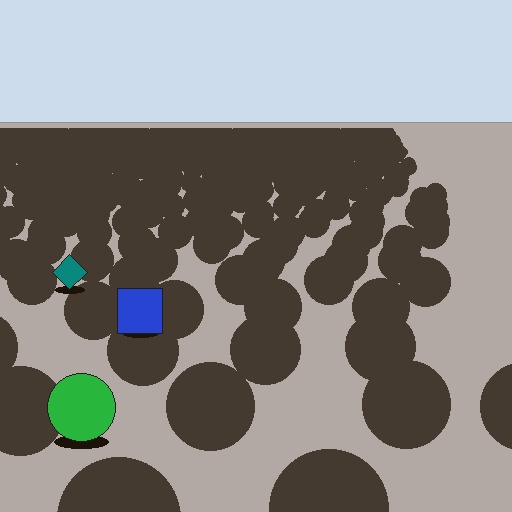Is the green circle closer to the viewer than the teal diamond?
Yes. The green circle is closer — you can tell from the texture gradient: the ground texture is coarser near it.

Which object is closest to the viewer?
The green circle is closest. The texture marks near it are larger and more spread out.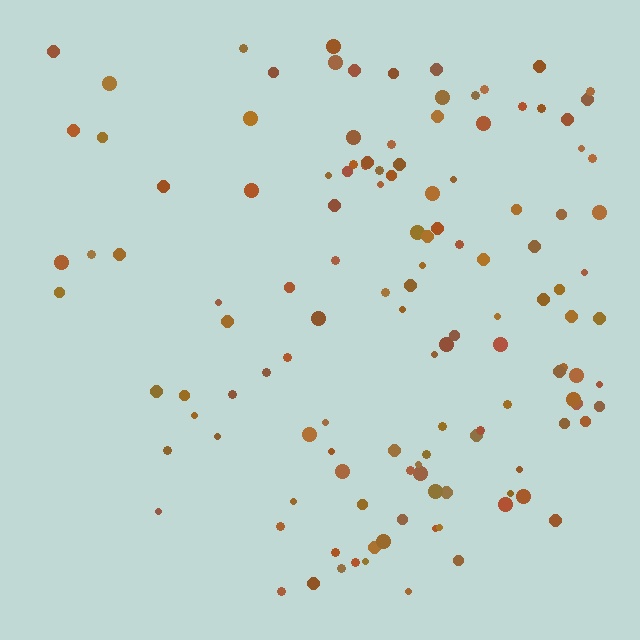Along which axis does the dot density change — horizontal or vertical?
Horizontal.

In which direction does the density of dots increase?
From left to right, with the right side densest.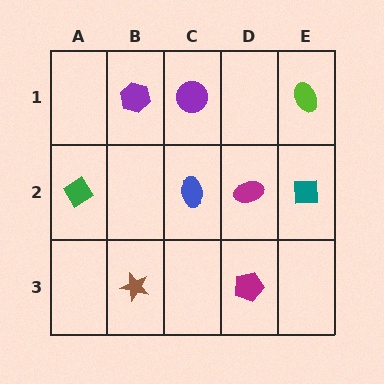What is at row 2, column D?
A magenta ellipse.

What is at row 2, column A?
A green diamond.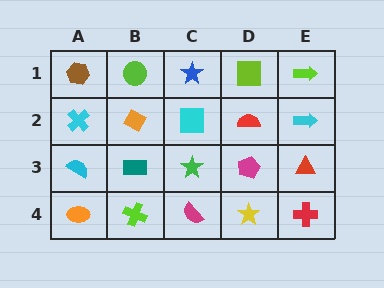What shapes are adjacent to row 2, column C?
A blue star (row 1, column C), a green star (row 3, column C), an orange diamond (row 2, column B), a red semicircle (row 2, column D).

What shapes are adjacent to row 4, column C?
A green star (row 3, column C), a lime cross (row 4, column B), a yellow star (row 4, column D).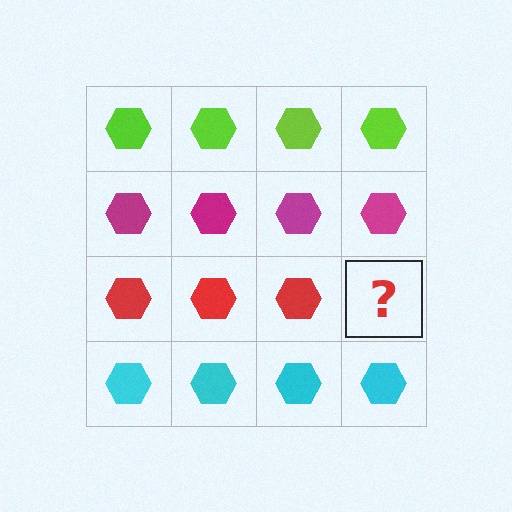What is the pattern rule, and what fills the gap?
The rule is that each row has a consistent color. The gap should be filled with a red hexagon.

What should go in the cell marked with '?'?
The missing cell should contain a red hexagon.